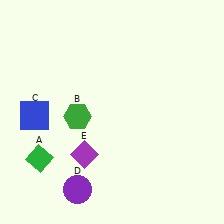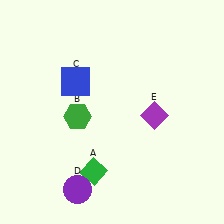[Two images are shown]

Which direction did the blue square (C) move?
The blue square (C) moved right.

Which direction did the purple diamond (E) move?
The purple diamond (E) moved right.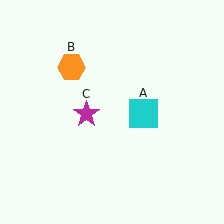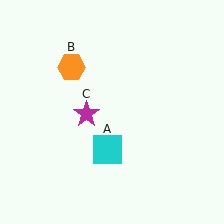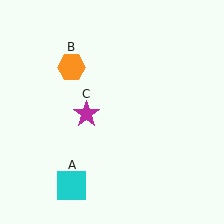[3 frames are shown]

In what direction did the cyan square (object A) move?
The cyan square (object A) moved down and to the left.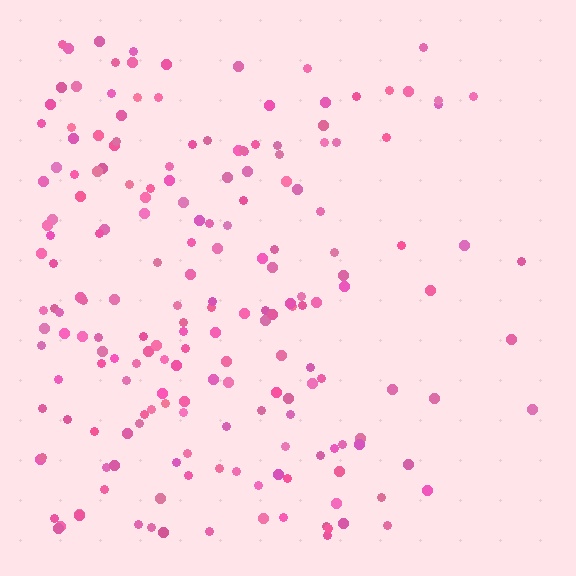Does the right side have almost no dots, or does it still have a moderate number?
Still a moderate number, just noticeably fewer than the left.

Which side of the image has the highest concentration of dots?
The left.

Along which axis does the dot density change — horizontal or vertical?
Horizontal.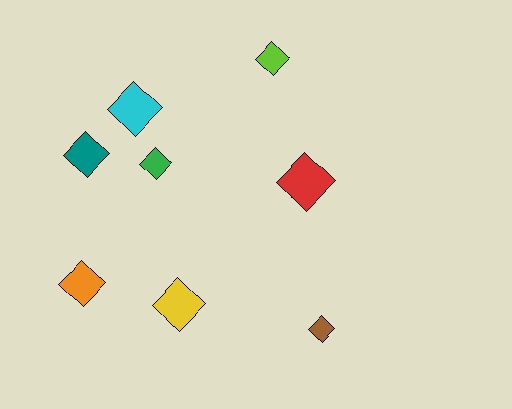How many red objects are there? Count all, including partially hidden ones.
There is 1 red object.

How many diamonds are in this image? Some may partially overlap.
There are 8 diamonds.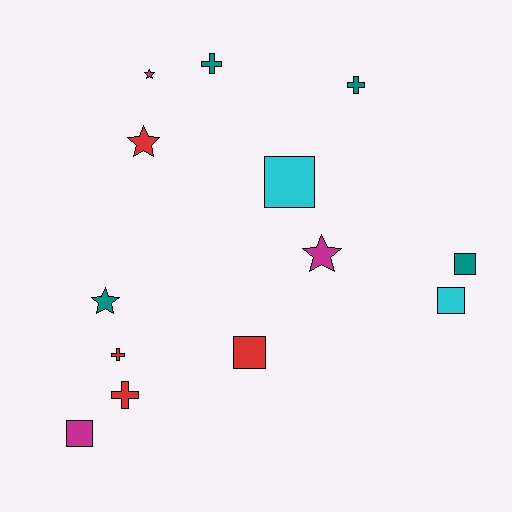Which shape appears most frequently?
Square, with 5 objects.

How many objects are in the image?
There are 13 objects.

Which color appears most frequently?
Red, with 4 objects.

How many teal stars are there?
There is 1 teal star.